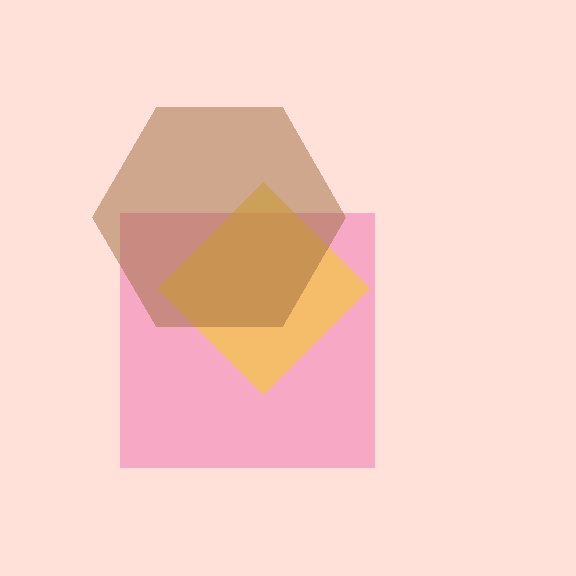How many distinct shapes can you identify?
There are 3 distinct shapes: a pink square, a yellow diamond, a brown hexagon.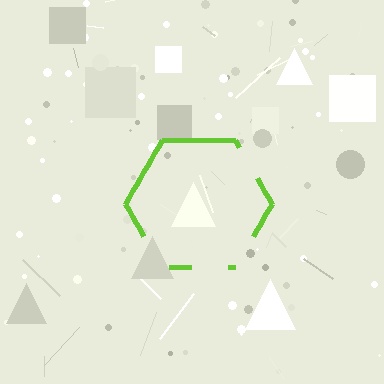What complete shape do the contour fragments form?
The contour fragments form a hexagon.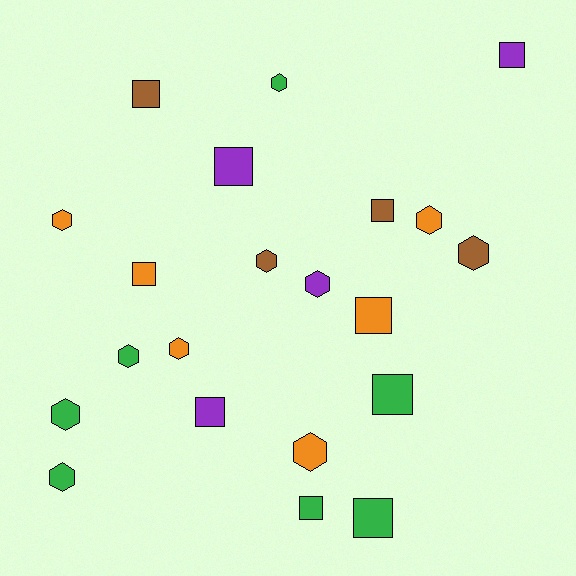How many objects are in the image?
There are 21 objects.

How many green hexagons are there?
There are 4 green hexagons.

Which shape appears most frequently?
Hexagon, with 11 objects.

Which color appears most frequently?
Green, with 7 objects.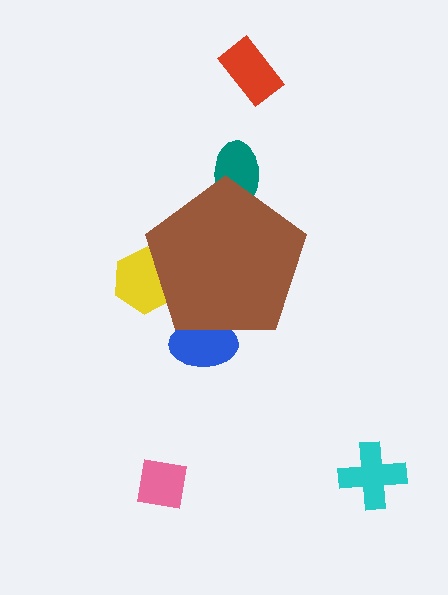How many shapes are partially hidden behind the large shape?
3 shapes are partially hidden.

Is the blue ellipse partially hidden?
Yes, the blue ellipse is partially hidden behind the brown pentagon.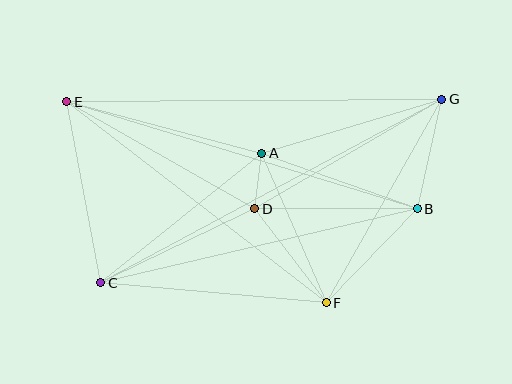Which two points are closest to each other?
Points A and D are closest to each other.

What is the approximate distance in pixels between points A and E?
The distance between A and E is approximately 202 pixels.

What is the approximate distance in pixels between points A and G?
The distance between A and G is approximately 188 pixels.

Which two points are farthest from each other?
Points C and G are farthest from each other.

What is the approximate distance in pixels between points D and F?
The distance between D and F is approximately 118 pixels.